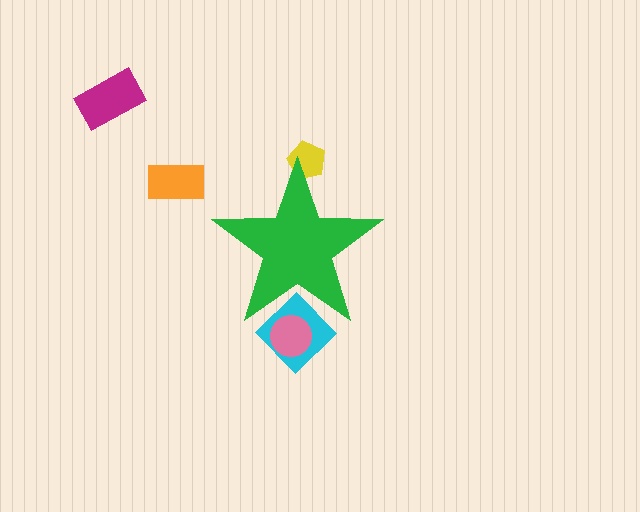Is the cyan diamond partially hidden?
Yes, the cyan diamond is partially hidden behind the green star.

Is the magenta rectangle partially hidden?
No, the magenta rectangle is fully visible.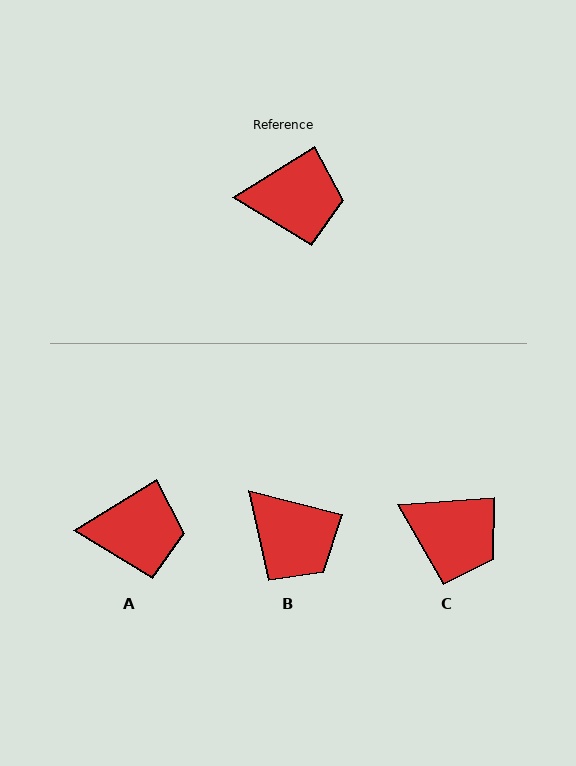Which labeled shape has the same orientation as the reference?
A.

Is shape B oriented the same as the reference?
No, it is off by about 46 degrees.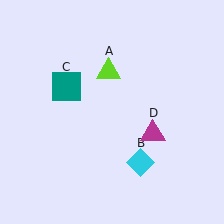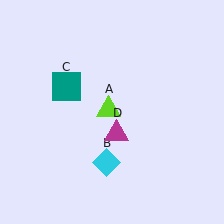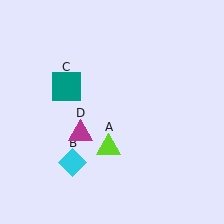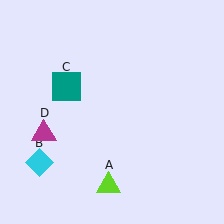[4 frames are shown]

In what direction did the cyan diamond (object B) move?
The cyan diamond (object B) moved left.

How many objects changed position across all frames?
3 objects changed position: lime triangle (object A), cyan diamond (object B), magenta triangle (object D).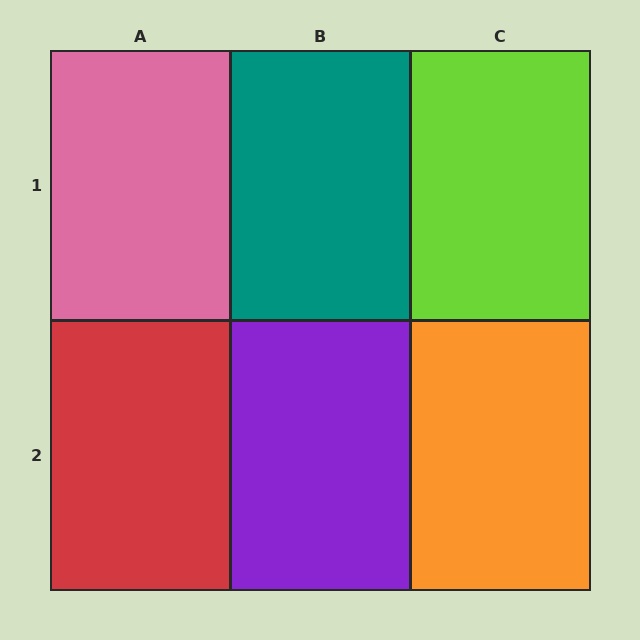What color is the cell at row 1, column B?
Teal.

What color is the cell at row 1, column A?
Pink.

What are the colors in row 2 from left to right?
Red, purple, orange.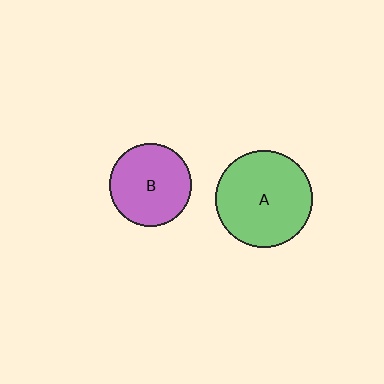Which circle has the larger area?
Circle A (green).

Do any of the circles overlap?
No, none of the circles overlap.